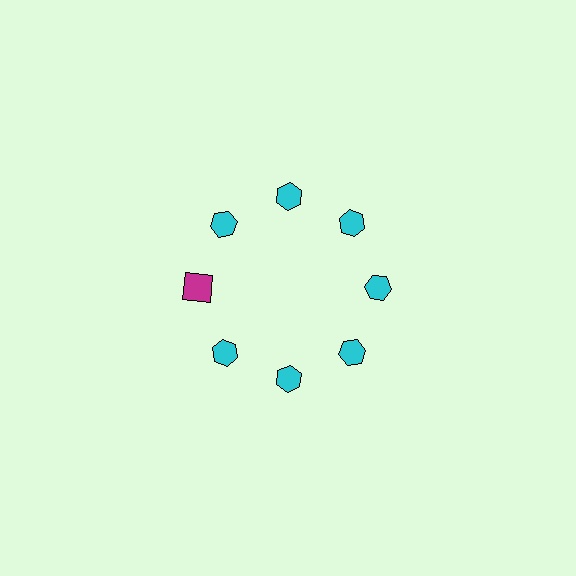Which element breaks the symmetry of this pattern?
The magenta square at roughly the 9 o'clock position breaks the symmetry. All other shapes are cyan hexagons.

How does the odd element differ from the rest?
It differs in both color (magenta instead of cyan) and shape (square instead of hexagon).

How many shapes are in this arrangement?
There are 8 shapes arranged in a ring pattern.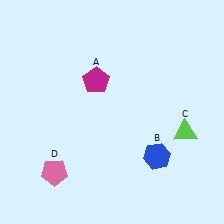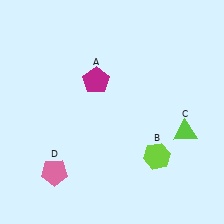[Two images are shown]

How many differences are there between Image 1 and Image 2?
There is 1 difference between the two images.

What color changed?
The hexagon (B) changed from blue in Image 1 to lime in Image 2.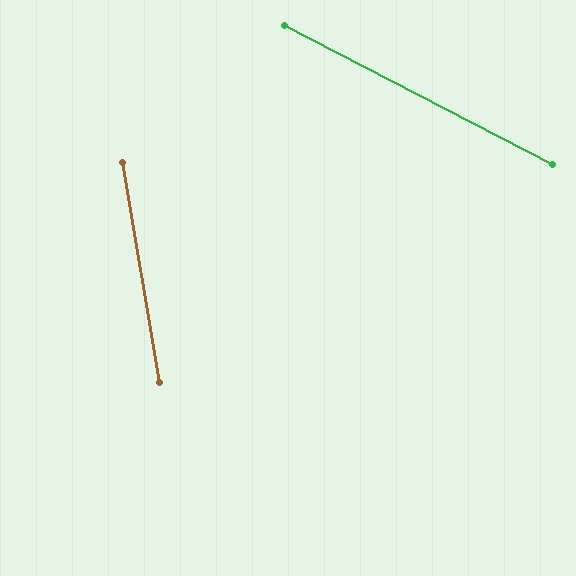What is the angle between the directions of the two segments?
Approximately 53 degrees.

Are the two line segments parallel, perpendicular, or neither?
Neither parallel nor perpendicular — they differ by about 53°.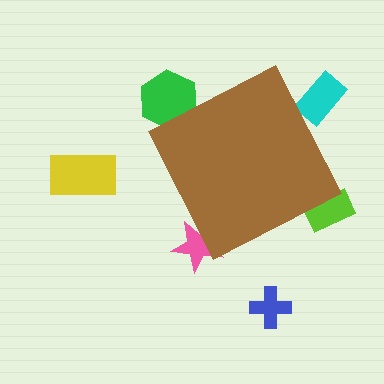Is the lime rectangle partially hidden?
Yes, the lime rectangle is partially hidden behind the brown diamond.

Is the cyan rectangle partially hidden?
Yes, the cyan rectangle is partially hidden behind the brown diamond.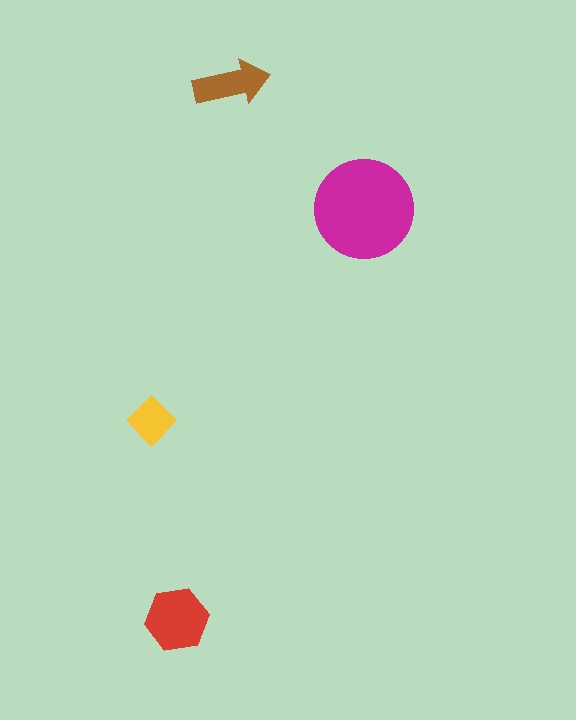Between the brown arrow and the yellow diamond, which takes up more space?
The brown arrow.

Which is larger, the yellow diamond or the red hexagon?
The red hexagon.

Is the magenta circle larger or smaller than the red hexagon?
Larger.